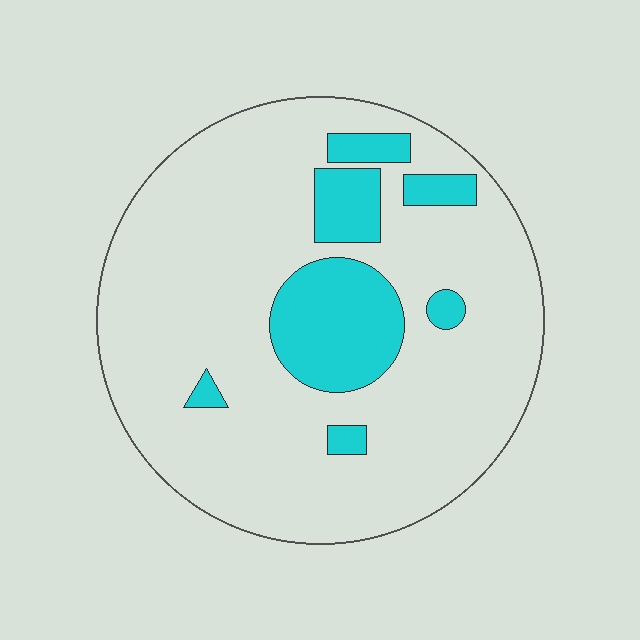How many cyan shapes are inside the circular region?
7.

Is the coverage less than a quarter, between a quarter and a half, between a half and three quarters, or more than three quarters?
Less than a quarter.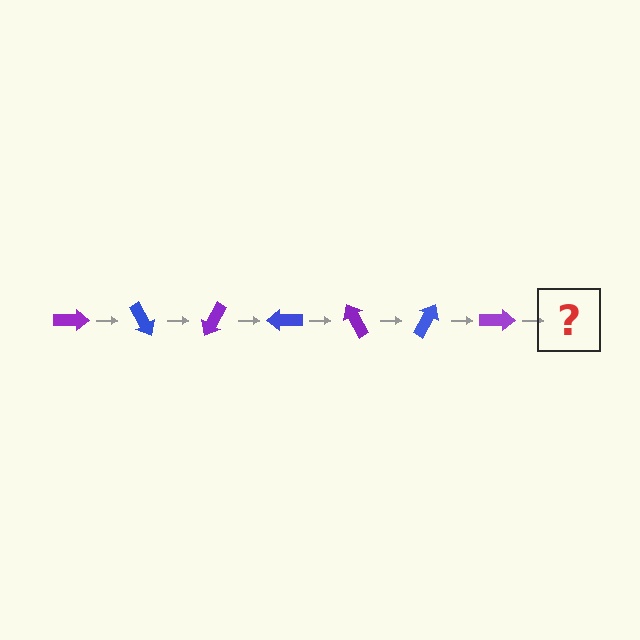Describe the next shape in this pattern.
It should be a blue arrow, rotated 420 degrees from the start.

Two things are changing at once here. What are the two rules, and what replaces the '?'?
The two rules are that it rotates 60 degrees each step and the color cycles through purple and blue. The '?' should be a blue arrow, rotated 420 degrees from the start.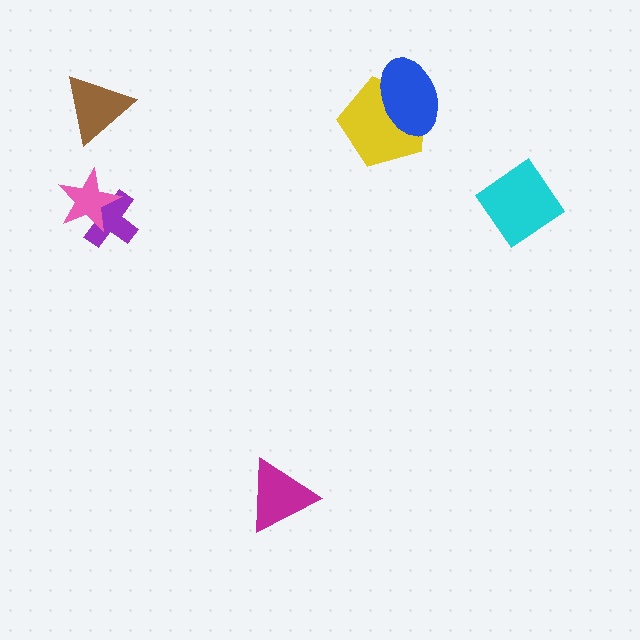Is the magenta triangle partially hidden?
No, no other shape covers it.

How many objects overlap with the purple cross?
1 object overlaps with the purple cross.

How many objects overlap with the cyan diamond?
0 objects overlap with the cyan diamond.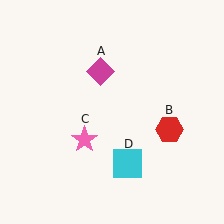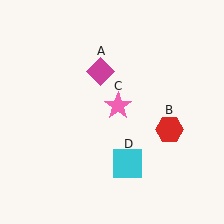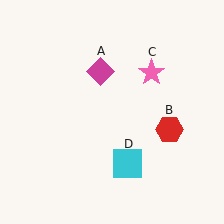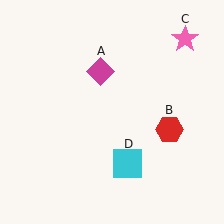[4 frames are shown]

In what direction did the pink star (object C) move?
The pink star (object C) moved up and to the right.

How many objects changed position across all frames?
1 object changed position: pink star (object C).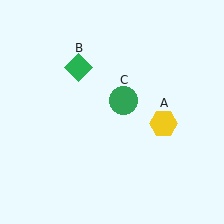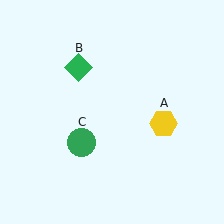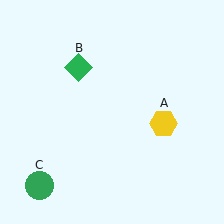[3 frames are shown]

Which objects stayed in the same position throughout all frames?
Yellow hexagon (object A) and green diamond (object B) remained stationary.